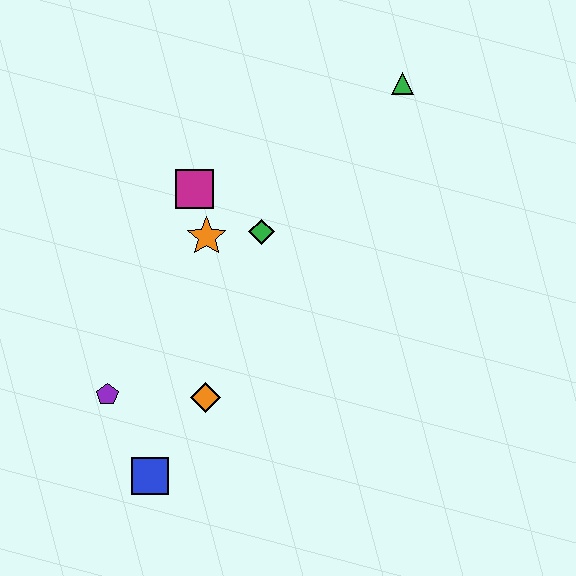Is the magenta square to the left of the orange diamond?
Yes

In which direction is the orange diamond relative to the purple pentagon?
The orange diamond is to the right of the purple pentagon.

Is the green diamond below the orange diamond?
No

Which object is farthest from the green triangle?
The blue square is farthest from the green triangle.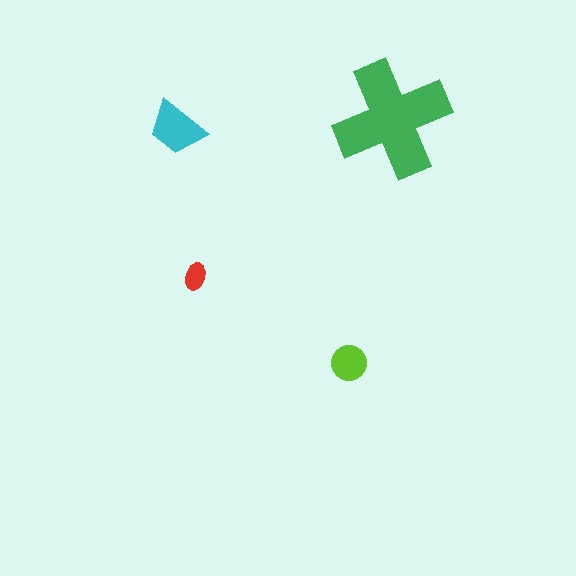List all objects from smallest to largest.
The red ellipse, the lime circle, the cyan trapezoid, the green cross.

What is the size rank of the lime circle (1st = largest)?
3rd.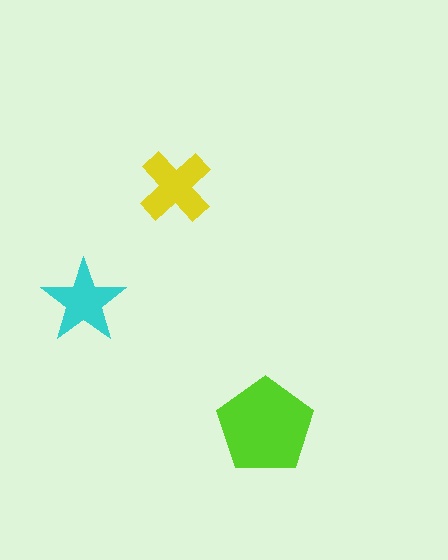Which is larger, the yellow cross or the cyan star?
The yellow cross.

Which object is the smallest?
The cyan star.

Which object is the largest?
The lime pentagon.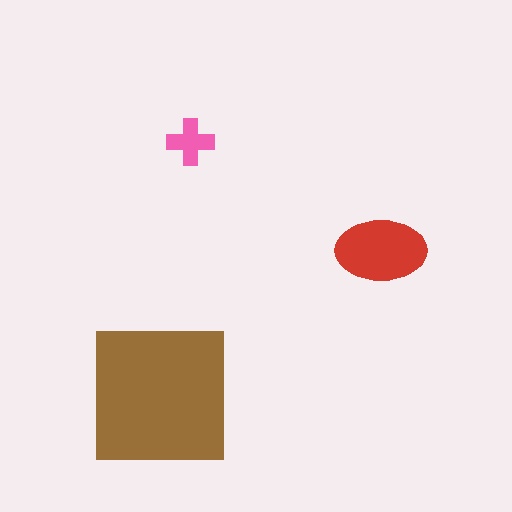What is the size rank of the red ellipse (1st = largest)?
2nd.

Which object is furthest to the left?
The brown square is leftmost.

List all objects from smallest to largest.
The pink cross, the red ellipse, the brown square.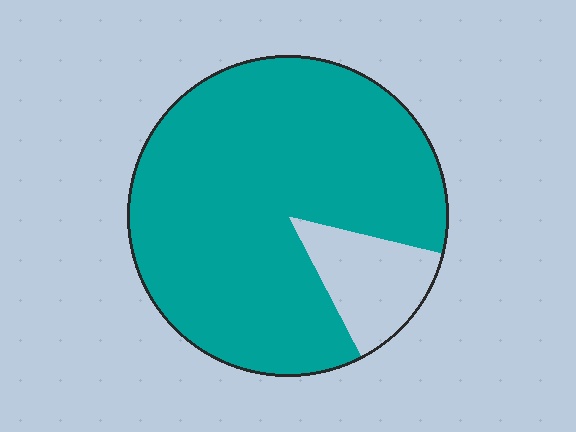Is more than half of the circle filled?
Yes.